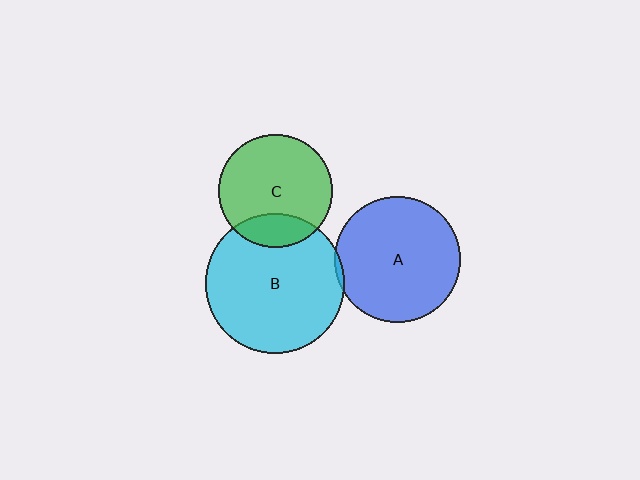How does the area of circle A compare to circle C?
Approximately 1.2 times.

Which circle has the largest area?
Circle B (cyan).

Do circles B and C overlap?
Yes.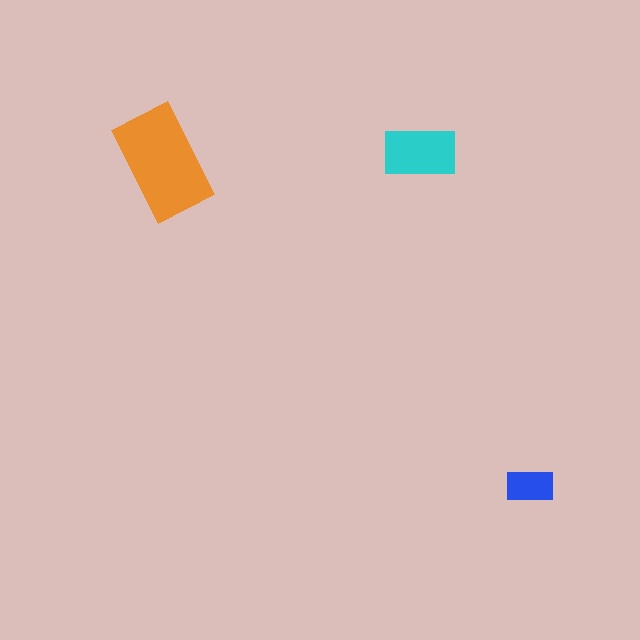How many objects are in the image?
There are 3 objects in the image.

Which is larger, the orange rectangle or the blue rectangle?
The orange one.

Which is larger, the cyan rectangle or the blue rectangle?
The cyan one.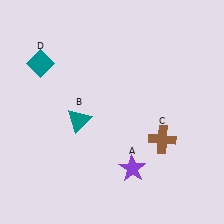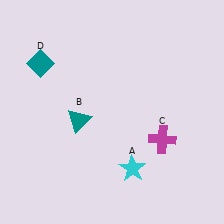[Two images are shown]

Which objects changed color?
A changed from purple to cyan. C changed from brown to magenta.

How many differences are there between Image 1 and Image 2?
There are 2 differences between the two images.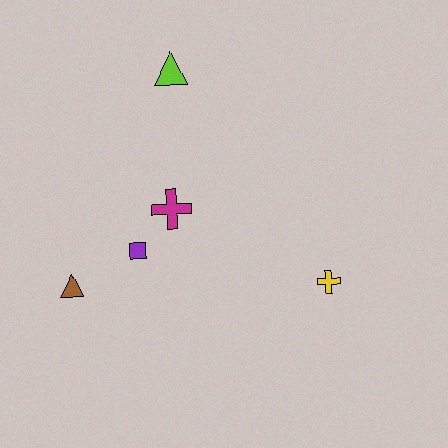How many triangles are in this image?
There are 2 triangles.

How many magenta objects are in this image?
There is 1 magenta object.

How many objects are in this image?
There are 5 objects.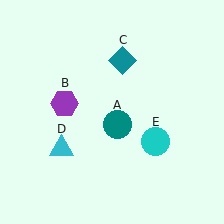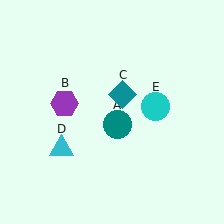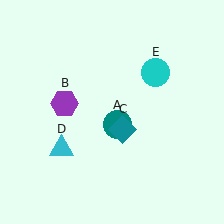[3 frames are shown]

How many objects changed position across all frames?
2 objects changed position: teal diamond (object C), cyan circle (object E).